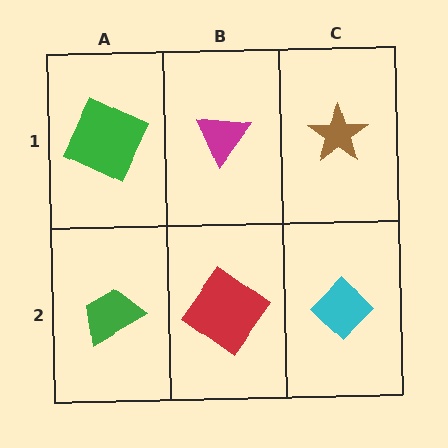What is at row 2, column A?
A green trapezoid.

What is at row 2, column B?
A red diamond.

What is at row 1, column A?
A green square.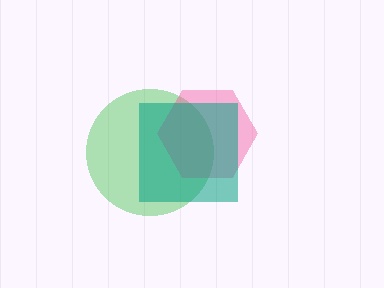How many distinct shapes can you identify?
There are 3 distinct shapes: a green circle, a pink hexagon, a teal square.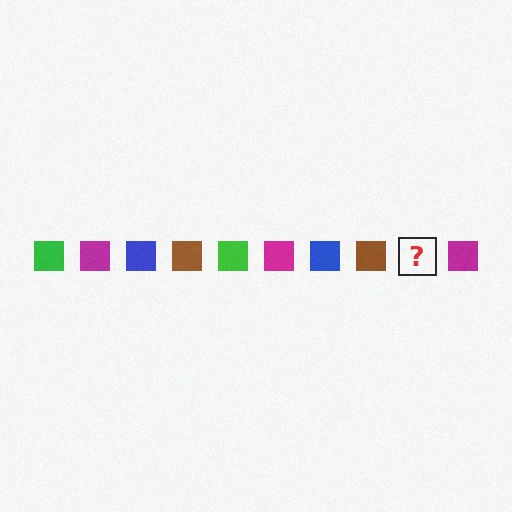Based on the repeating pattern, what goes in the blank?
The blank should be a green square.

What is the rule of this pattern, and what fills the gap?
The rule is that the pattern cycles through green, magenta, blue, brown squares. The gap should be filled with a green square.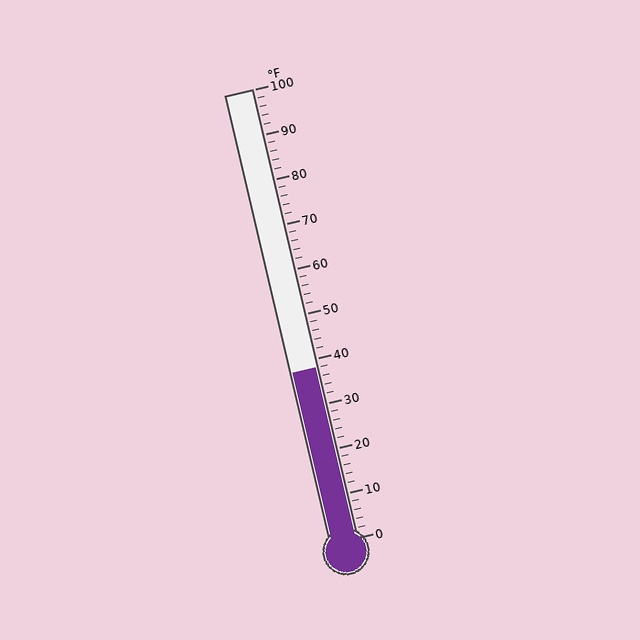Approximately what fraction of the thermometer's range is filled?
The thermometer is filled to approximately 40% of its range.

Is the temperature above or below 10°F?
The temperature is above 10°F.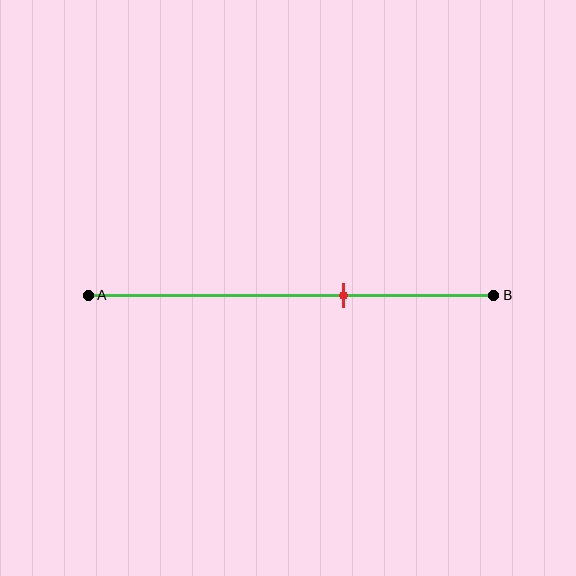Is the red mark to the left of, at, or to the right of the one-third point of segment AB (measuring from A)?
The red mark is to the right of the one-third point of segment AB.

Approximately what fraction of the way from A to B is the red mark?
The red mark is approximately 65% of the way from A to B.